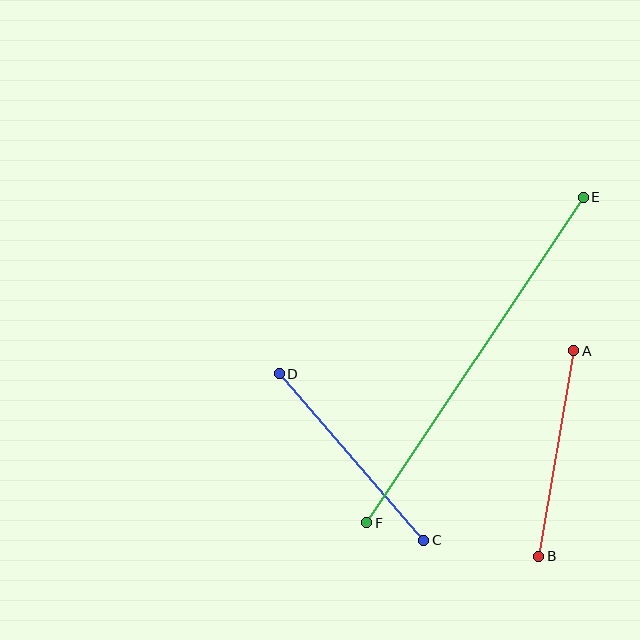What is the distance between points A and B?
The distance is approximately 208 pixels.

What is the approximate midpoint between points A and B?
The midpoint is at approximately (556, 453) pixels.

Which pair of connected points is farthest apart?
Points E and F are farthest apart.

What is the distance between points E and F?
The distance is approximately 391 pixels.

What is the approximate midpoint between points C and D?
The midpoint is at approximately (351, 457) pixels.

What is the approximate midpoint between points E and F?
The midpoint is at approximately (475, 360) pixels.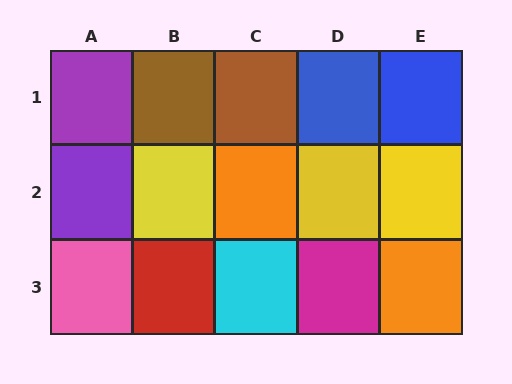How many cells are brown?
2 cells are brown.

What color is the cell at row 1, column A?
Purple.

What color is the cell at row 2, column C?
Orange.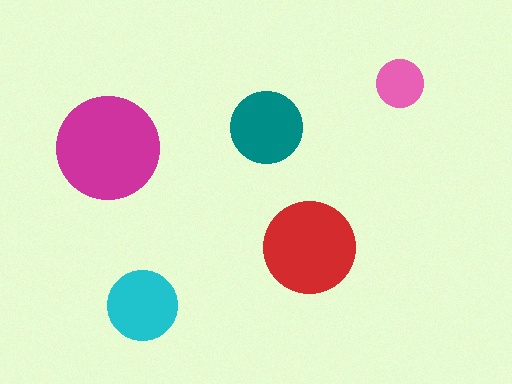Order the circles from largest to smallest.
the magenta one, the red one, the teal one, the cyan one, the pink one.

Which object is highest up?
The pink circle is topmost.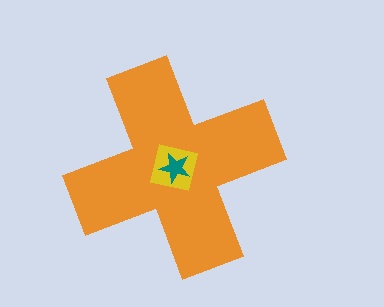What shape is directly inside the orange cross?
The yellow square.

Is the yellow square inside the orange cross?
Yes.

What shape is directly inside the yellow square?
The teal star.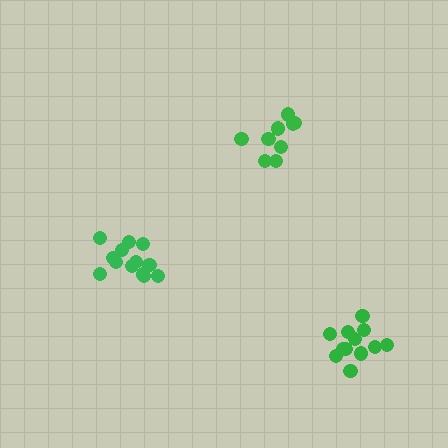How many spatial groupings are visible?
There are 3 spatial groupings.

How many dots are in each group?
Group 1: 9 dots, Group 2: 12 dots, Group 3: 13 dots (34 total).